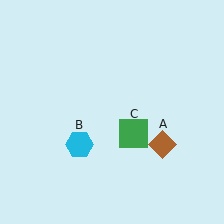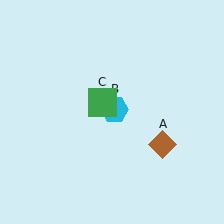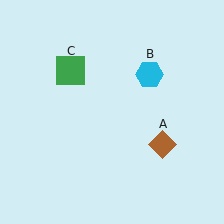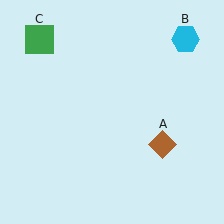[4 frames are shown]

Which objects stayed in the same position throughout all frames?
Brown diamond (object A) remained stationary.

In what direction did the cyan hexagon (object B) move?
The cyan hexagon (object B) moved up and to the right.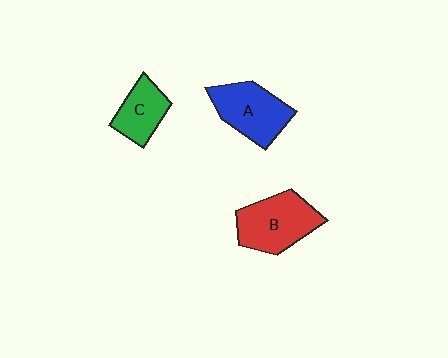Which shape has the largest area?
Shape B (red).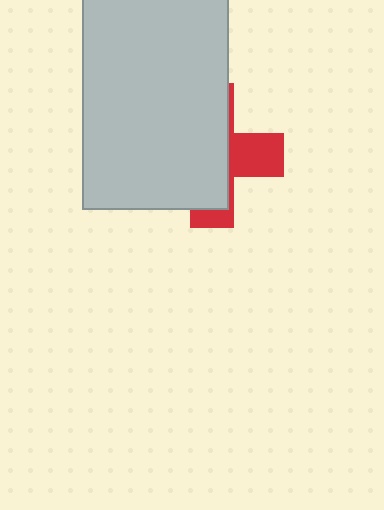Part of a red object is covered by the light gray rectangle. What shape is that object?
It is a cross.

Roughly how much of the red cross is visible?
A small part of it is visible (roughly 33%).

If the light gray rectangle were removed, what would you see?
You would see the complete red cross.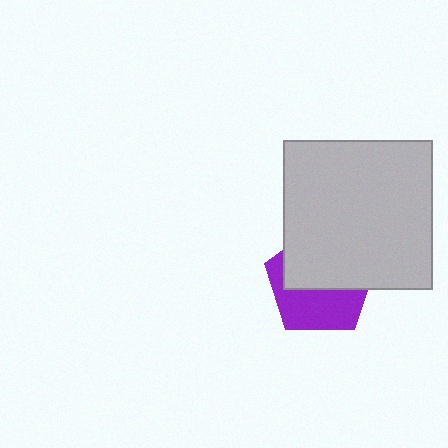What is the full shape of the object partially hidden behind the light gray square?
The partially hidden object is a purple pentagon.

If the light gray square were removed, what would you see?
You would see the complete purple pentagon.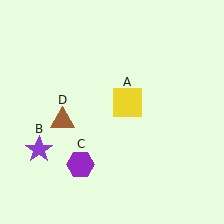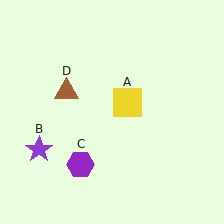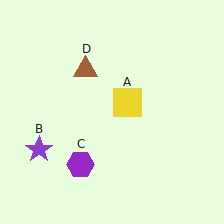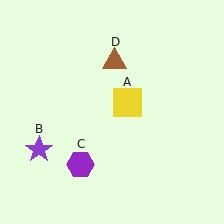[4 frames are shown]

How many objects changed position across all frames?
1 object changed position: brown triangle (object D).